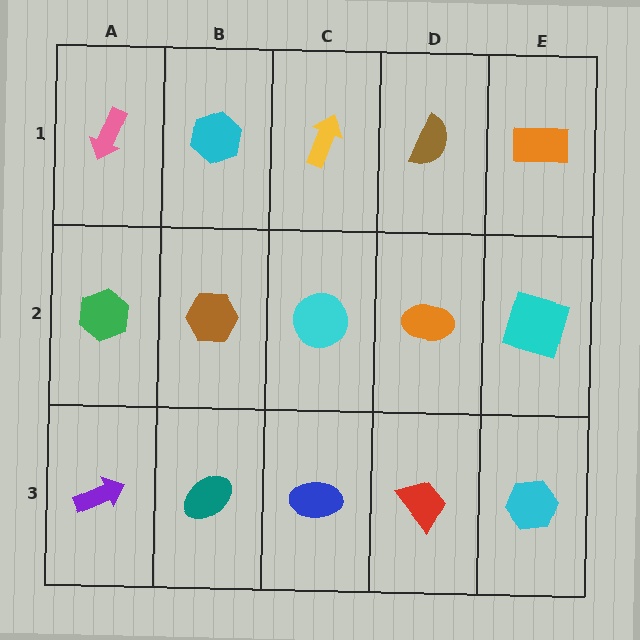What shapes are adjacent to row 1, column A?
A green hexagon (row 2, column A), a cyan hexagon (row 1, column B).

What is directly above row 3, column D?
An orange ellipse.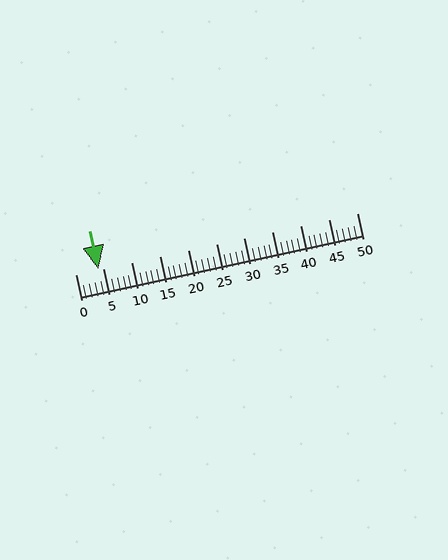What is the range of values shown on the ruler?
The ruler shows values from 0 to 50.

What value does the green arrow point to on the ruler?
The green arrow points to approximately 4.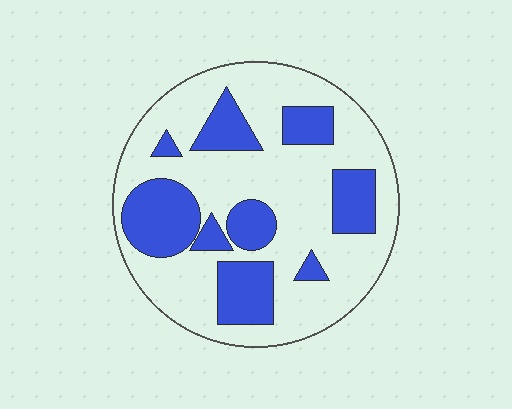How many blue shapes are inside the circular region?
9.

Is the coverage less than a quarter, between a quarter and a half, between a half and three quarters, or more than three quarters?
Between a quarter and a half.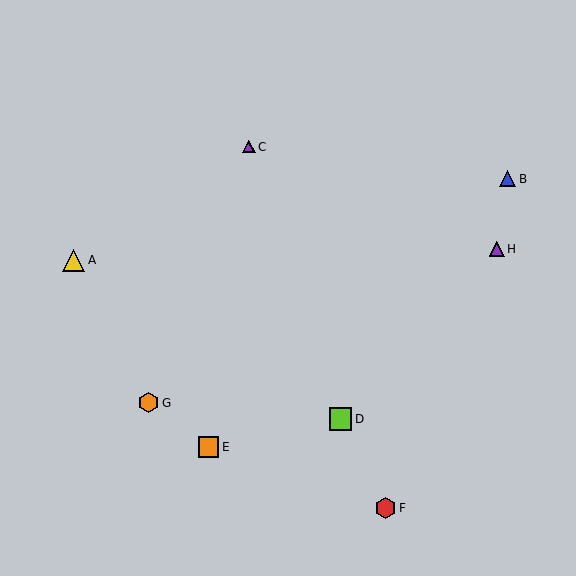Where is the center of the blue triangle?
The center of the blue triangle is at (508, 179).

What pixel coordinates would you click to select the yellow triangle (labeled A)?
Click at (74, 260) to select the yellow triangle A.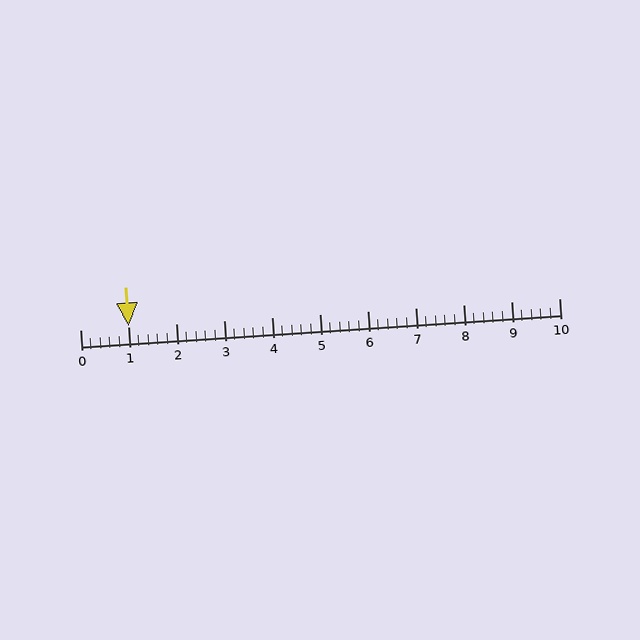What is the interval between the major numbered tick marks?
The major tick marks are spaced 1 units apart.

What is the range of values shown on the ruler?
The ruler shows values from 0 to 10.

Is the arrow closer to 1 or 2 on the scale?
The arrow is closer to 1.